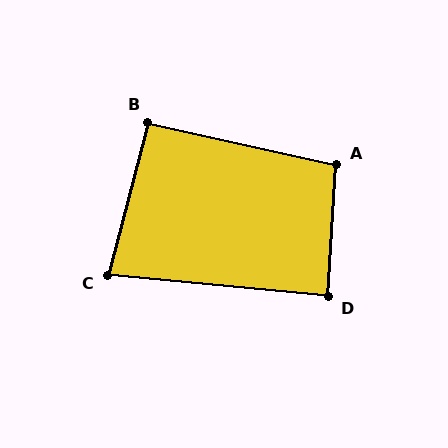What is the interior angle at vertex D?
Approximately 88 degrees (approximately right).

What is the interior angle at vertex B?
Approximately 92 degrees (approximately right).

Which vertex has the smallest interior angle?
C, at approximately 81 degrees.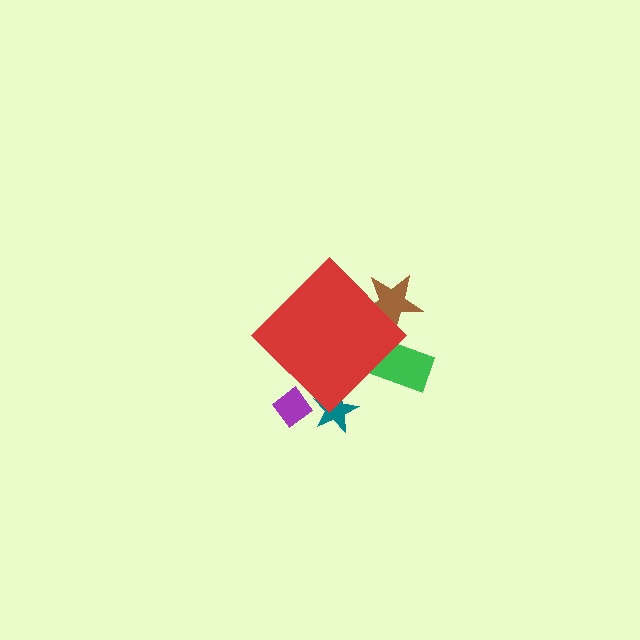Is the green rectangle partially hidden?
Yes, the green rectangle is partially hidden behind the red diamond.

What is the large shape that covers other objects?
A red diamond.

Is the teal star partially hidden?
Yes, the teal star is partially hidden behind the red diamond.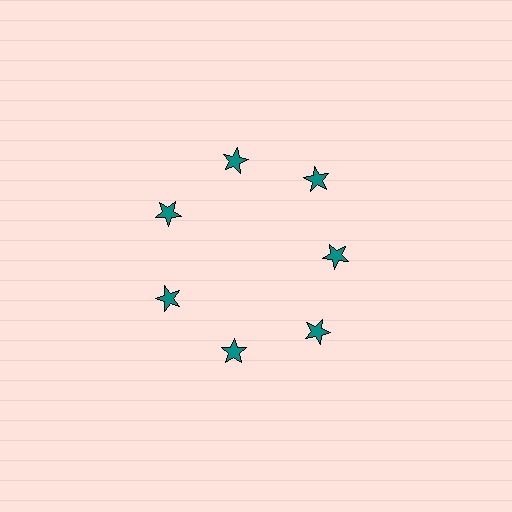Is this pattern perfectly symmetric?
No. The 7 teal stars are arranged in a ring, but one element near the 3 o'clock position is pulled inward toward the center, breaking the 7-fold rotational symmetry.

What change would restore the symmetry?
The symmetry would be restored by moving it outward, back onto the ring so that all 7 stars sit at equal angles and equal distance from the center.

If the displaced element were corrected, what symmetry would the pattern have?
It would have 7-fold rotational symmetry — the pattern would map onto itself every 51 degrees.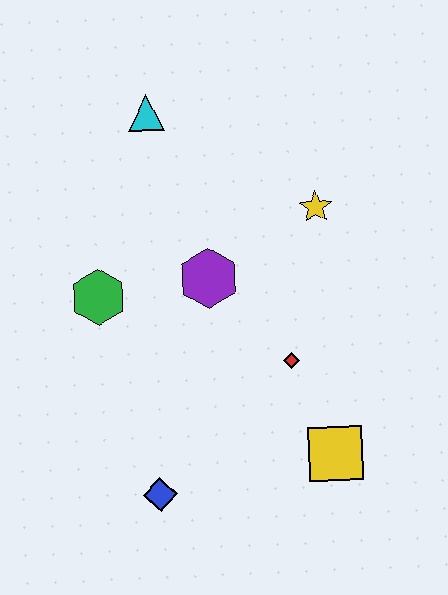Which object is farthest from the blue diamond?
The cyan triangle is farthest from the blue diamond.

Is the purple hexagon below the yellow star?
Yes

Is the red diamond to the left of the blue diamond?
No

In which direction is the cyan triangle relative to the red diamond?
The cyan triangle is above the red diamond.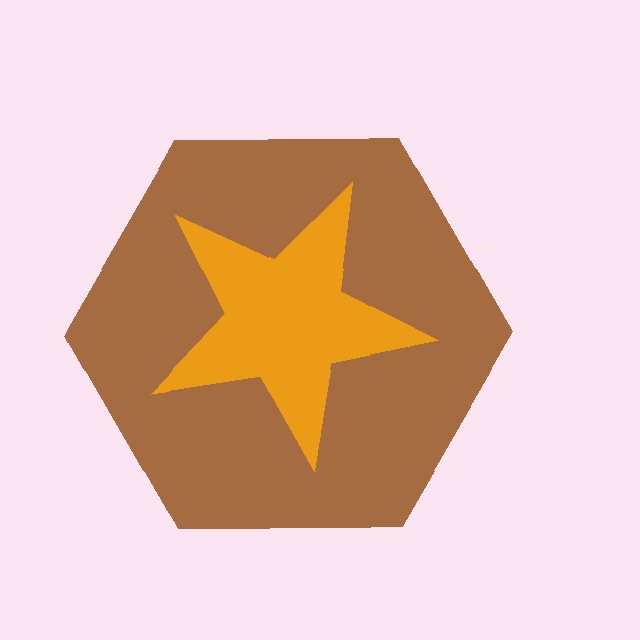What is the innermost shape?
The orange star.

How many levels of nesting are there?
2.